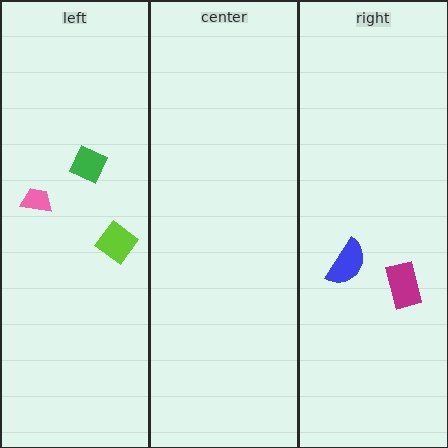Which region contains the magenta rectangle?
The right region.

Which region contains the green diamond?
The left region.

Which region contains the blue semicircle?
The right region.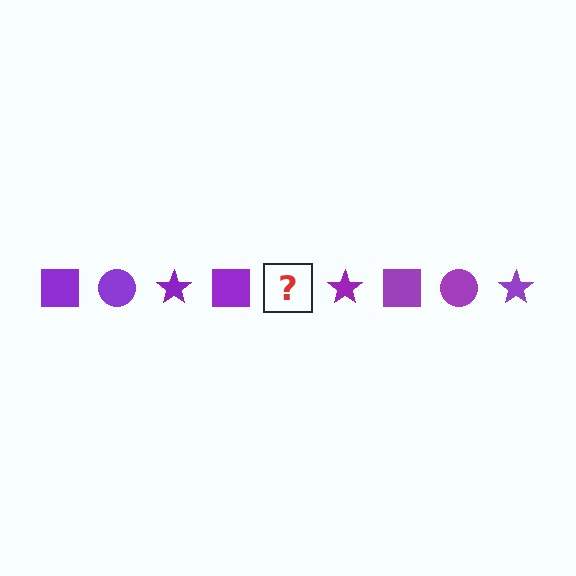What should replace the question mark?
The question mark should be replaced with a purple circle.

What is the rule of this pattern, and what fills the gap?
The rule is that the pattern cycles through square, circle, star shapes in purple. The gap should be filled with a purple circle.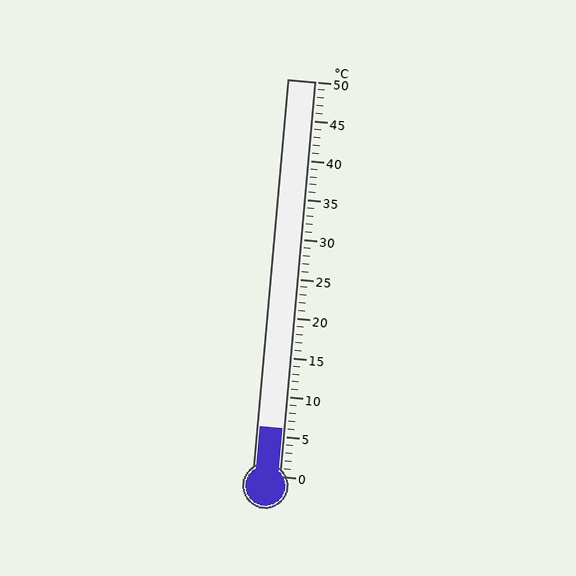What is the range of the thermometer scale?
The thermometer scale ranges from 0°C to 50°C.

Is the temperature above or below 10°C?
The temperature is below 10°C.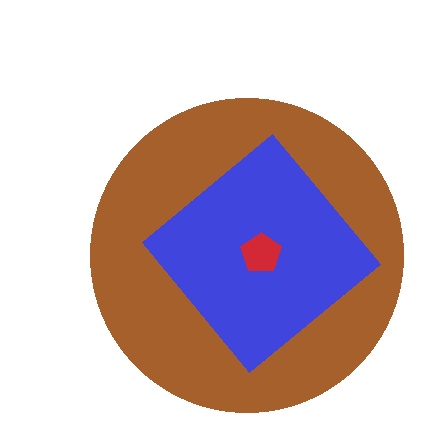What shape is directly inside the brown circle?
The blue diamond.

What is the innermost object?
The red pentagon.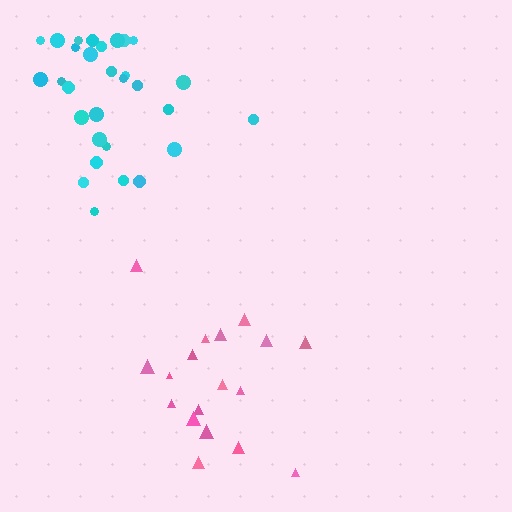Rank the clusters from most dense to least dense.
cyan, pink.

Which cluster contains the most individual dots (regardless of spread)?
Cyan (33).